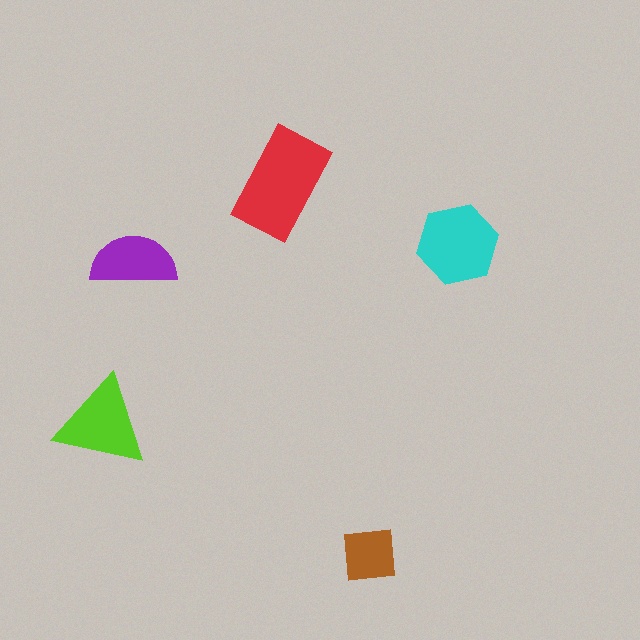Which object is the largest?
The red rectangle.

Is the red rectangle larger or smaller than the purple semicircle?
Larger.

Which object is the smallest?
The brown square.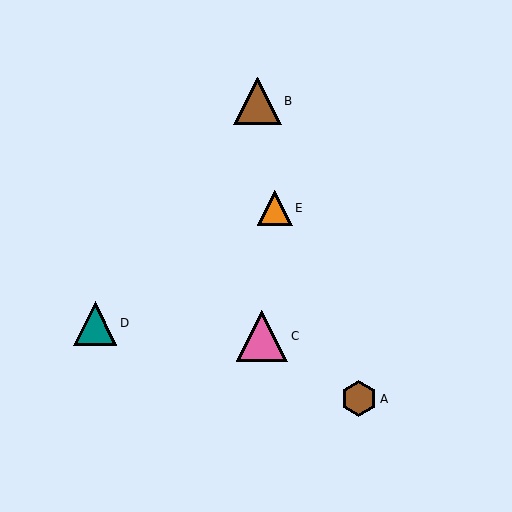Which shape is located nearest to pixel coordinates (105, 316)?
The teal triangle (labeled D) at (95, 323) is nearest to that location.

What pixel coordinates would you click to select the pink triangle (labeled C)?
Click at (262, 336) to select the pink triangle C.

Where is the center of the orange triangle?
The center of the orange triangle is at (275, 208).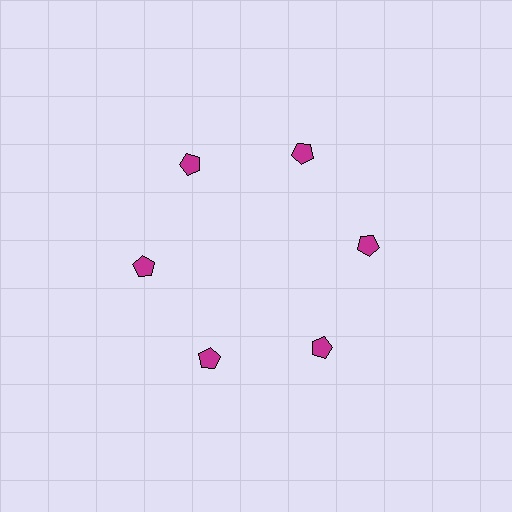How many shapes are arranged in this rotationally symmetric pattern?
There are 6 shapes, arranged in 6 groups of 1.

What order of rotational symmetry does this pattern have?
This pattern has 6-fold rotational symmetry.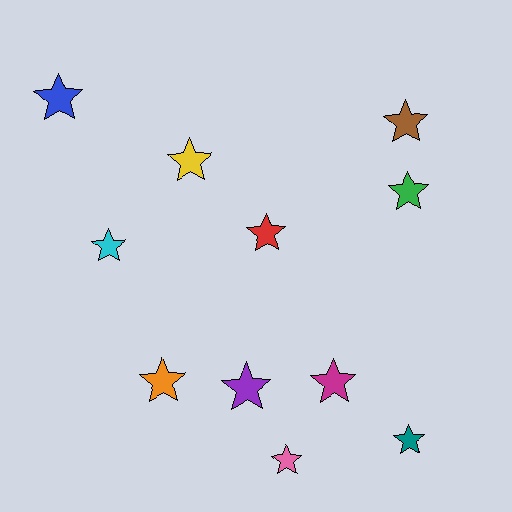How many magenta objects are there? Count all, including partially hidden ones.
There is 1 magenta object.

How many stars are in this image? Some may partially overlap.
There are 11 stars.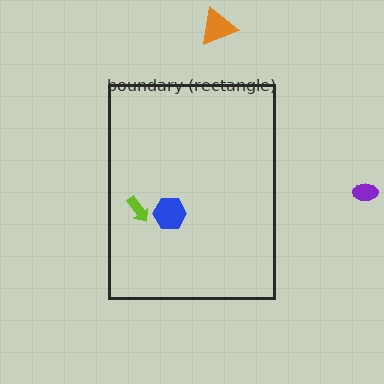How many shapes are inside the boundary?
2 inside, 2 outside.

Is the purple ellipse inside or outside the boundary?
Outside.